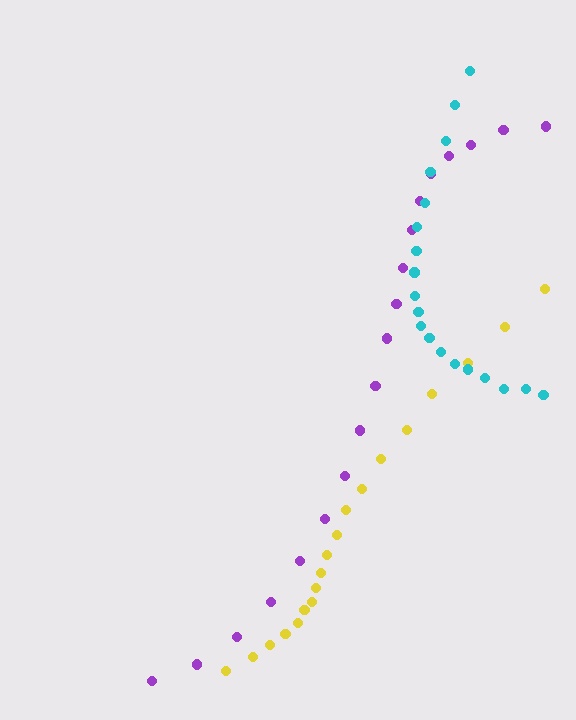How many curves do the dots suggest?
There are 3 distinct paths.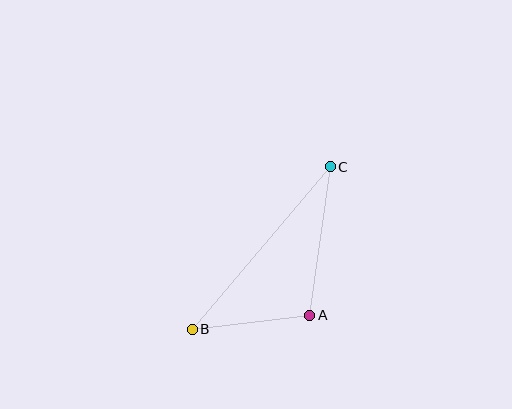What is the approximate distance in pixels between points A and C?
The distance between A and C is approximately 150 pixels.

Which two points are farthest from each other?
Points B and C are farthest from each other.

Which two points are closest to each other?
Points A and B are closest to each other.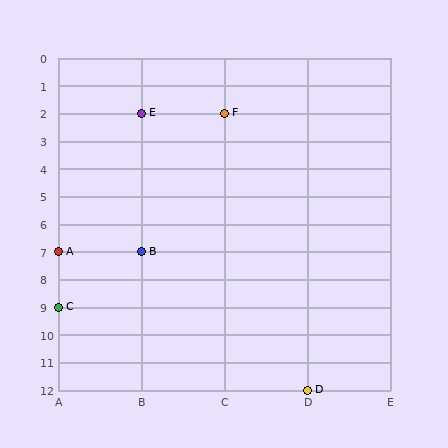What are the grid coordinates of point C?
Point C is at grid coordinates (A, 9).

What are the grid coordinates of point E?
Point E is at grid coordinates (B, 2).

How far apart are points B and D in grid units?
Points B and D are 2 columns and 5 rows apart (about 5.4 grid units diagonally).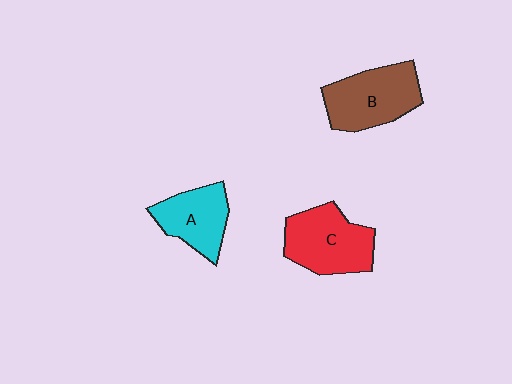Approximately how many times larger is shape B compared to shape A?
Approximately 1.3 times.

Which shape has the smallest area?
Shape A (cyan).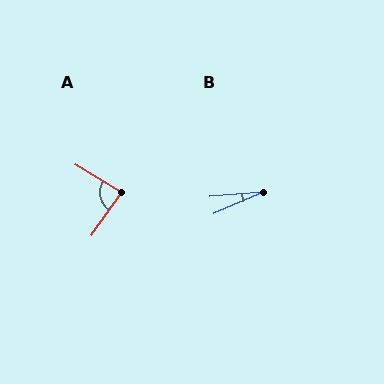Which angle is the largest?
A, at approximately 86 degrees.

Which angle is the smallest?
B, at approximately 19 degrees.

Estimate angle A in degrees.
Approximately 86 degrees.